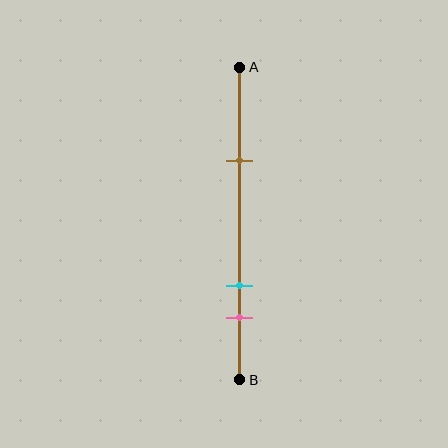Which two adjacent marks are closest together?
The cyan and pink marks are the closest adjacent pair.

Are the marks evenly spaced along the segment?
No, the marks are not evenly spaced.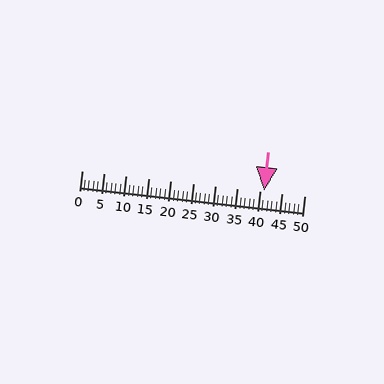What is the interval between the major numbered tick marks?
The major tick marks are spaced 5 units apart.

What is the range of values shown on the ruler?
The ruler shows values from 0 to 50.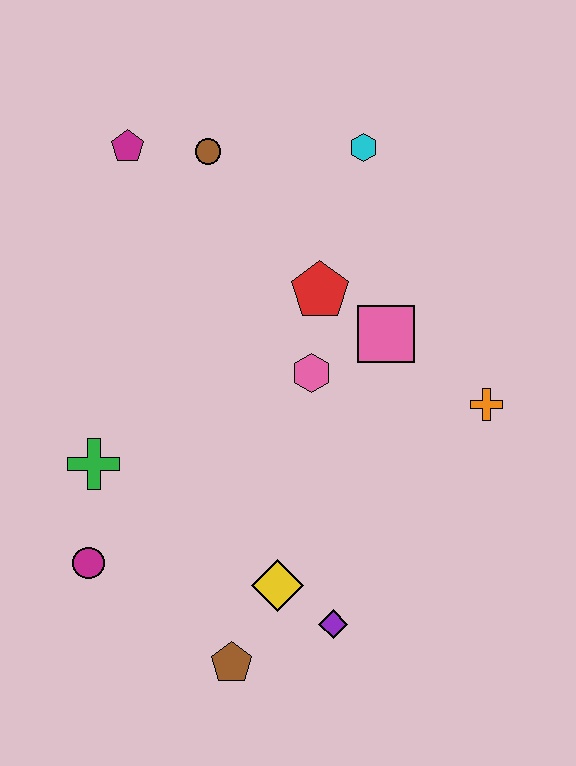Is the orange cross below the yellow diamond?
No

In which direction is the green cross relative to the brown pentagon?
The green cross is above the brown pentagon.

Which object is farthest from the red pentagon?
The brown pentagon is farthest from the red pentagon.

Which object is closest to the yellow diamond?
The purple diamond is closest to the yellow diamond.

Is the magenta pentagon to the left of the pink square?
Yes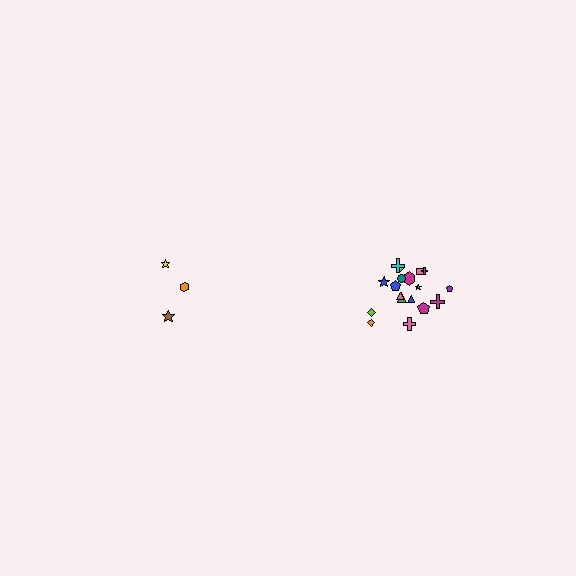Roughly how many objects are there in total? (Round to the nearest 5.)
Roughly 20 objects in total.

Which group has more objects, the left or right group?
The right group.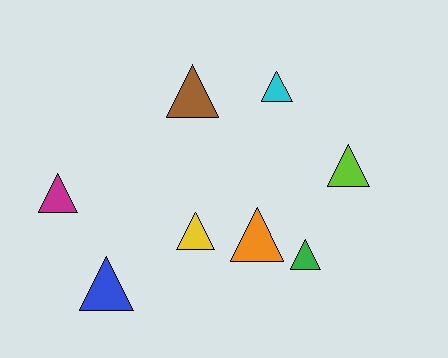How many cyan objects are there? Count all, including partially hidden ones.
There is 1 cyan object.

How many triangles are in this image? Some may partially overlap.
There are 8 triangles.